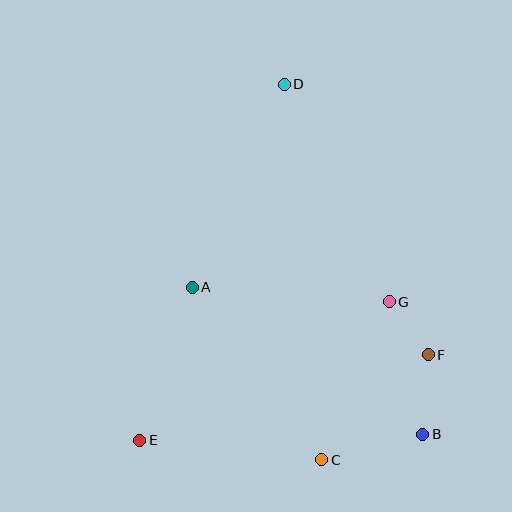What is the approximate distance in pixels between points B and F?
The distance between B and F is approximately 80 pixels.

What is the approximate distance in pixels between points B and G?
The distance between B and G is approximately 137 pixels.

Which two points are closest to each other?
Points F and G are closest to each other.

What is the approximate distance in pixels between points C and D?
The distance between C and D is approximately 378 pixels.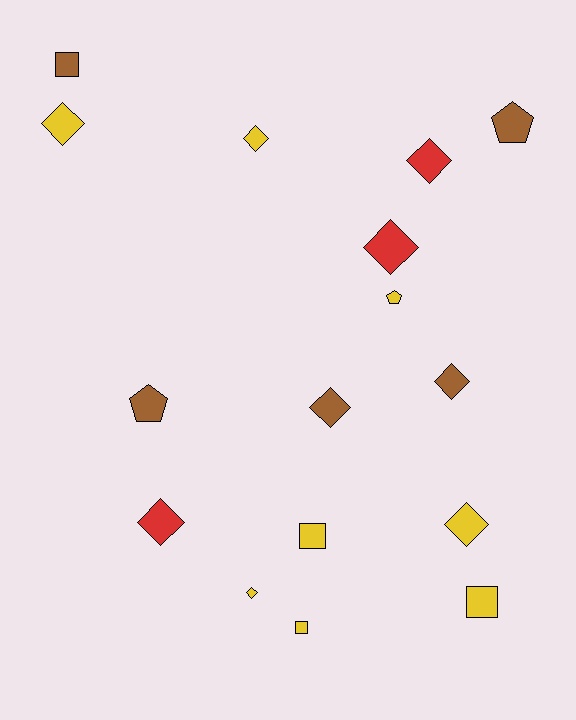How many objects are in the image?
There are 16 objects.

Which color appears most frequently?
Yellow, with 8 objects.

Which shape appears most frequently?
Diamond, with 9 objects.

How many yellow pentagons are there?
There is 1 yellow pentagon.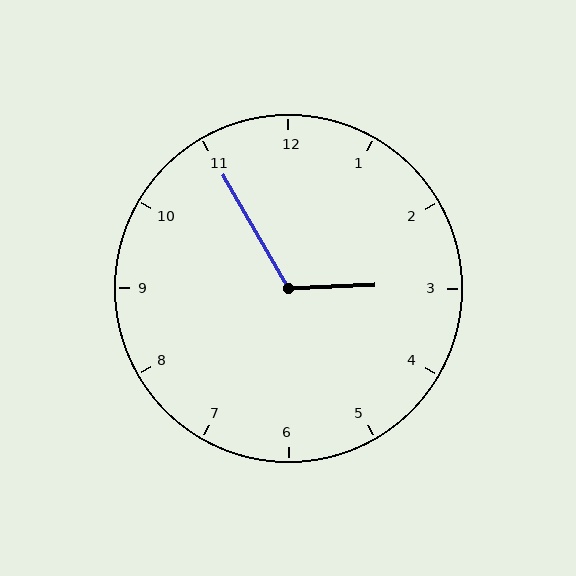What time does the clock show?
2:55.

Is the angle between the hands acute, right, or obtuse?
It is obtuse.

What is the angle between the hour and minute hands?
Approximately 118 degrees.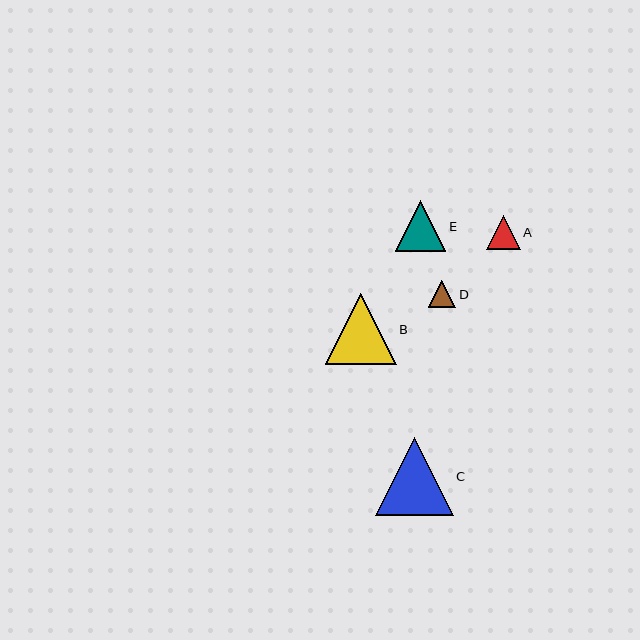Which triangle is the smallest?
Triangle D is the smallest with a size of approximately 28 pixels.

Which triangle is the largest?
Triangle C is the largest with a size of approximately 78 pixels.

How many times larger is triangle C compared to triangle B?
Triangle C is approximately 1.1 times the size of triangle B.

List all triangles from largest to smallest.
From largest to smallest: C, B, E, A, D.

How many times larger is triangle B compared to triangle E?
Triangle B is approximately 1.4 times the size of triangle E.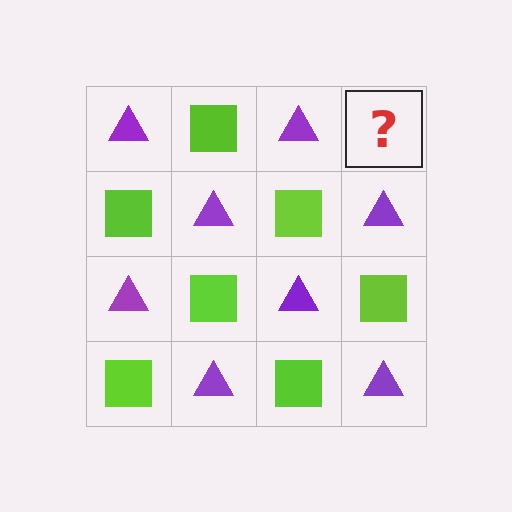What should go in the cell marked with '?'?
The missing cell should contain a lime square.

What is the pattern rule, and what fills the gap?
The rule is that it alternates purple triangle and lime square in a checkerboard pattern. The gap should be filled with a lime square.